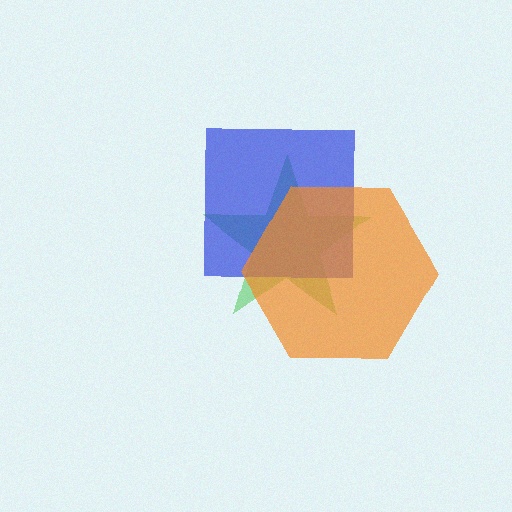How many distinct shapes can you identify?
There are 3 distinct shapes: a green star, a blue square, an orange hexagon.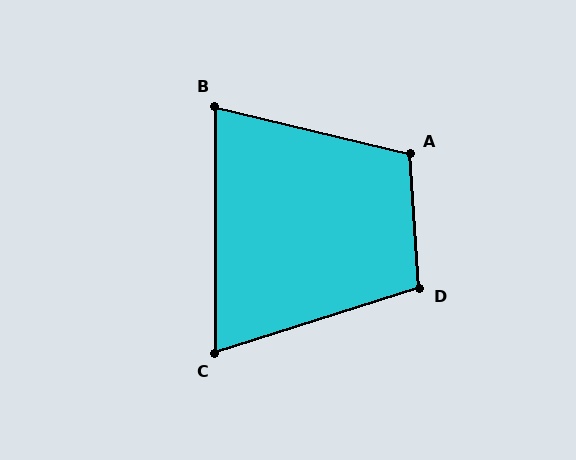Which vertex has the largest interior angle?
A, at approximately 108 degrees.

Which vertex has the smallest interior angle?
C, at approximately 72 degrees.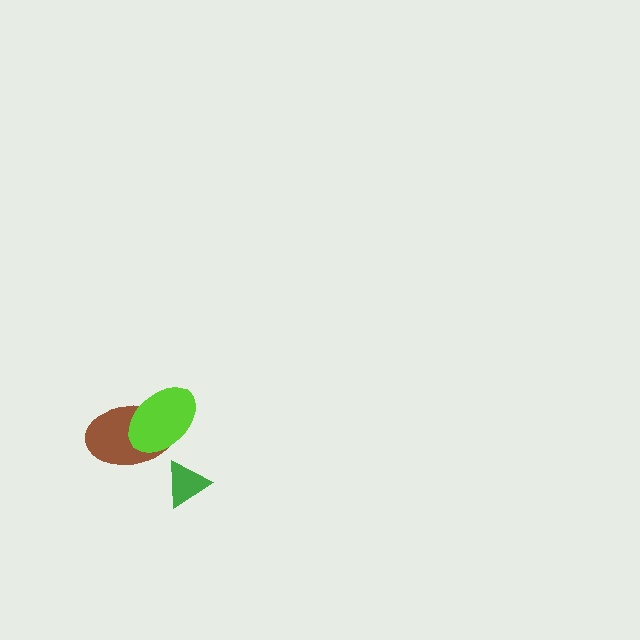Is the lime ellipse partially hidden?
No, no other shape covers it.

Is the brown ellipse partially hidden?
Yes, it is partially covered by another shape.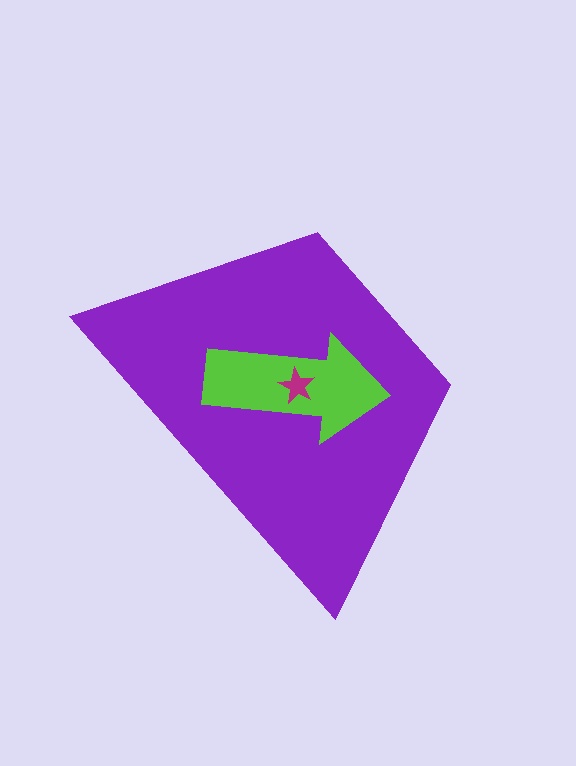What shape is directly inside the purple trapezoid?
The lime arrow.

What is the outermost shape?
The purple trapezoid.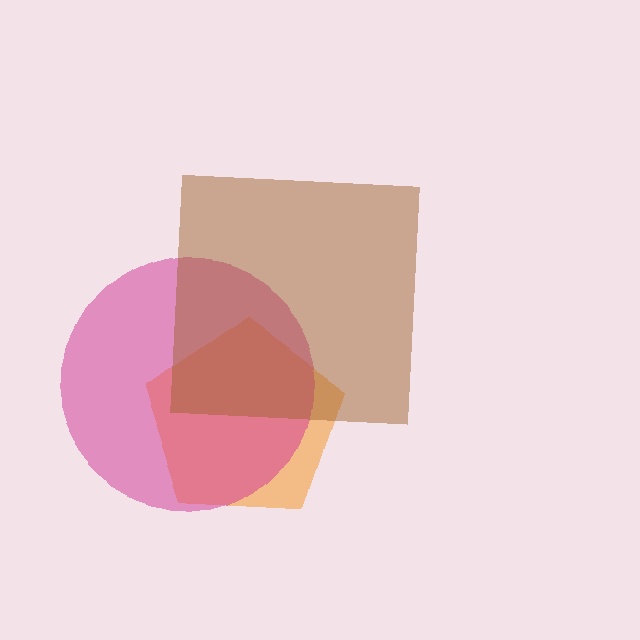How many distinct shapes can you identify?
There are 3 distinct shapes: an orange pentagon, a magenta circle, a brown square.